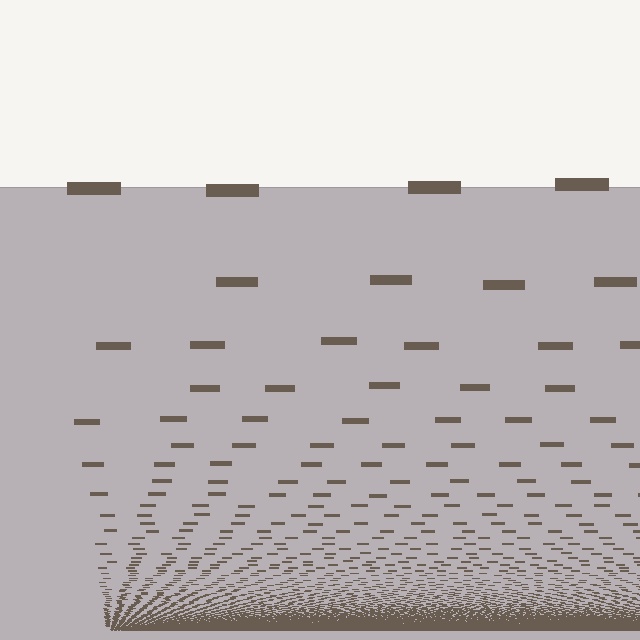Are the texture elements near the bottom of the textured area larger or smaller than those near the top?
Smaller. The gradient is inverted — elements near the bottom are smaller and denser.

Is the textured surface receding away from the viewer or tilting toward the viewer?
The surface appears to tilt toward the viewer. Texture elements get larger and sparser toward the top.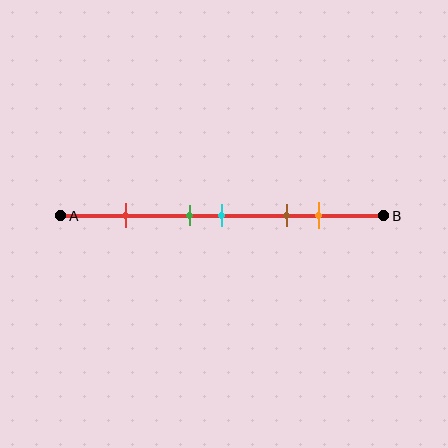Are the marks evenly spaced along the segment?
No, the marks are not evenly spaced.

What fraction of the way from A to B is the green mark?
The green mark is approximately 40% (0.4) of the way from A to B.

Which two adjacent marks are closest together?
The green and cyan marks are the closest adjacent pair.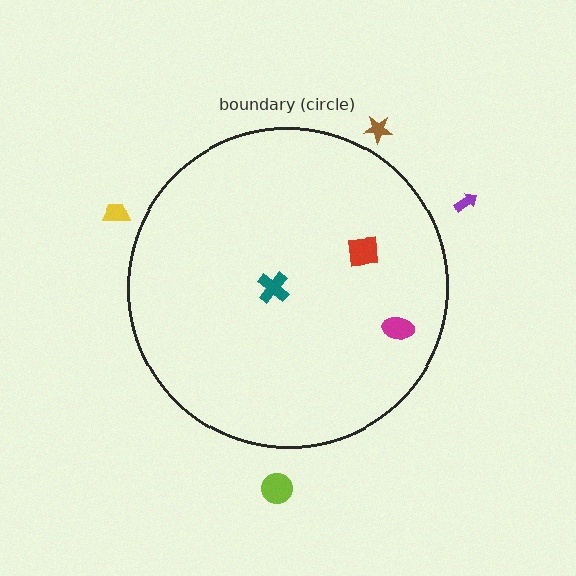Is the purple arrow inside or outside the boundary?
Outside.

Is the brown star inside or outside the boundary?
Outside.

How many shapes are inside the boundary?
3 inside, 4 outside.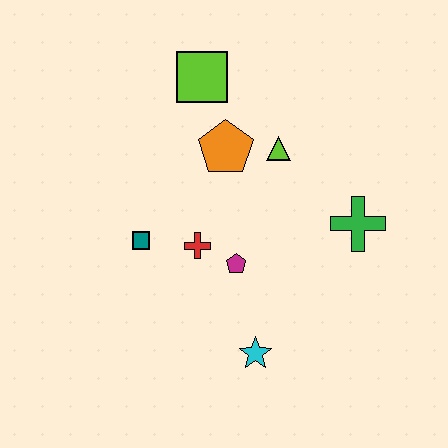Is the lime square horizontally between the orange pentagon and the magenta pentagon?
No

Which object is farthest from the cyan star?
The lime square is farthest from the cyan star.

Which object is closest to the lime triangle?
The orange pentagon is closest to the lime triangle.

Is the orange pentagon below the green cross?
No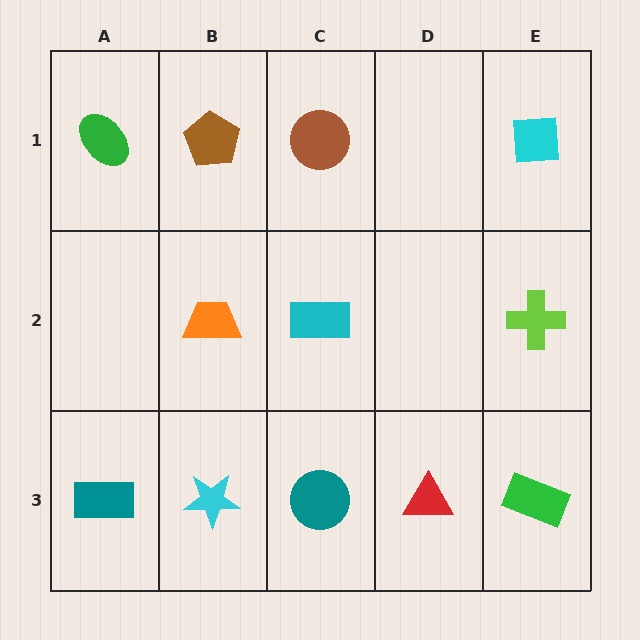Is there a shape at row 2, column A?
No, that cell is empty.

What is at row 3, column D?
A red triangle.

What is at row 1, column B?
A brown pentagon.